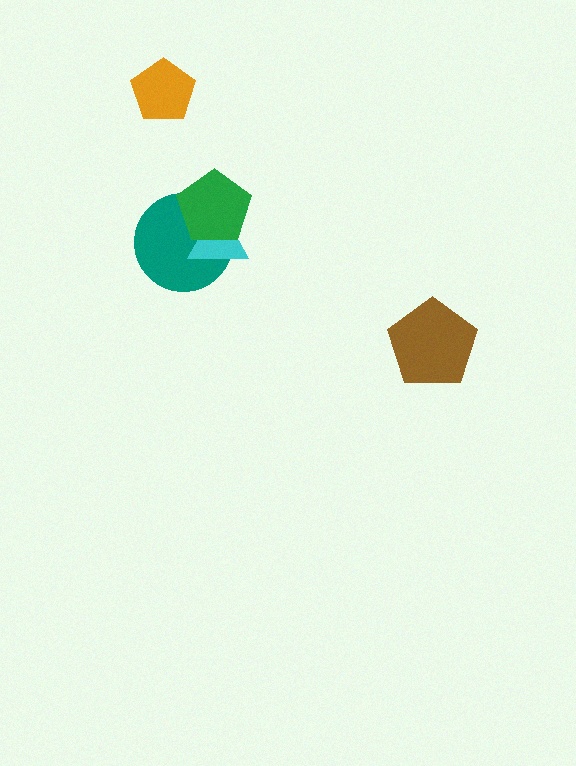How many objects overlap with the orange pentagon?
0 objects overlap with the orange pentagon.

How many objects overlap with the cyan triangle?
2 objects overlap with the cyan triangle.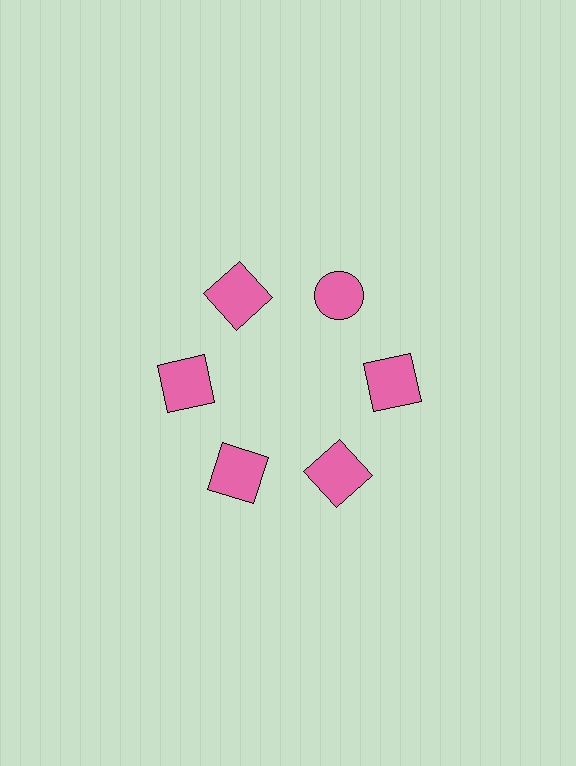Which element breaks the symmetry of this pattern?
The pink circle at roughly the 1 o'clock position breaks the symmetry. All other shapes are pink squares.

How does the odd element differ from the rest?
It has a different shape: circle instead of square.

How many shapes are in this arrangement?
There are 6 shapes arranged in a ring pattern.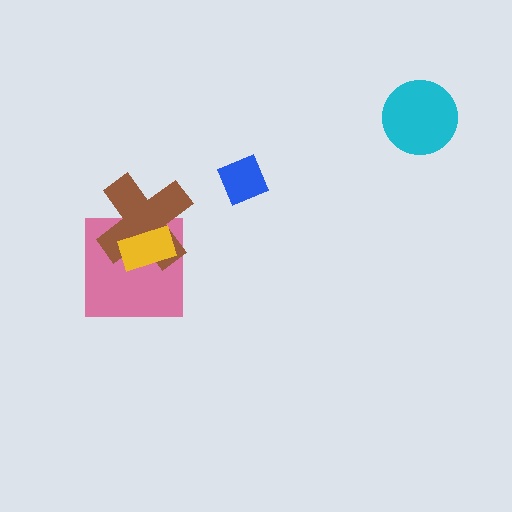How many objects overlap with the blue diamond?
0 objects overlap with the blue diamond.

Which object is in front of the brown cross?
The yellow rectangle is in front of the brown cross.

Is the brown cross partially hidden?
Yes, it is partially covered by another shape.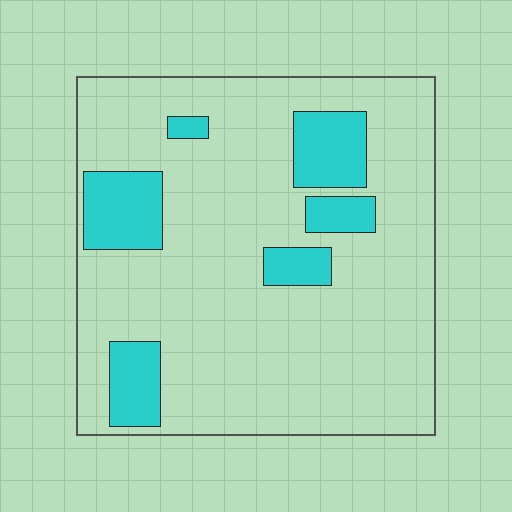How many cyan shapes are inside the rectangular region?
6.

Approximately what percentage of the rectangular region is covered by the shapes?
Approximately 20%.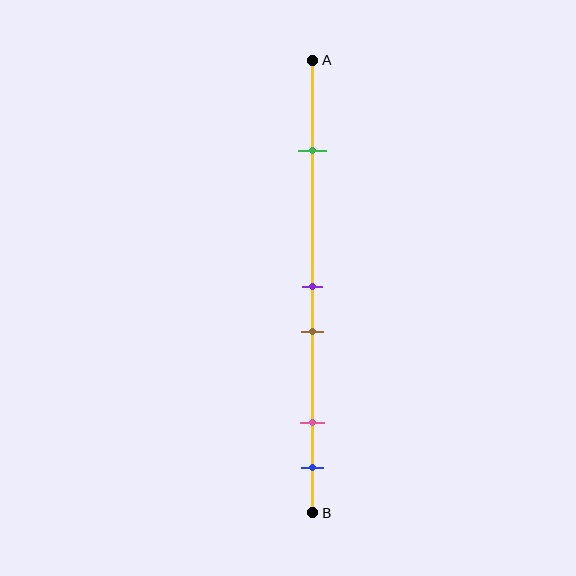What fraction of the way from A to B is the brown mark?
The brown mark is approximately 60% (0.6) of the way from A to B.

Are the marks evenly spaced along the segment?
No, the marks are not evenly spaced.